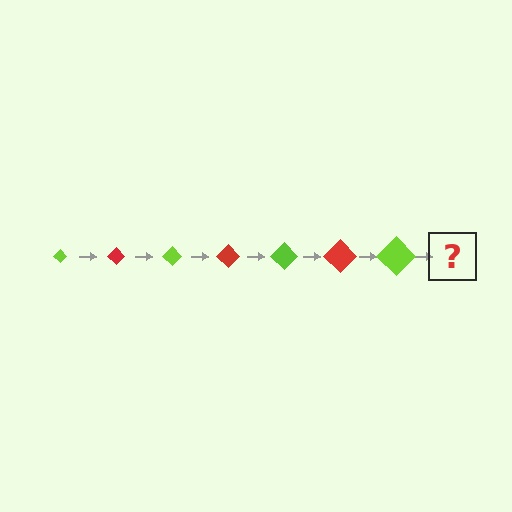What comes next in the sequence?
The next element should be a red diamond, larger than the previous one.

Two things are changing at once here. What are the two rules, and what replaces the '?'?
The two rules are that the diamond grows larger each step and the color cycles through lime and red. The '?' should be a red diamond, larger than the previous one.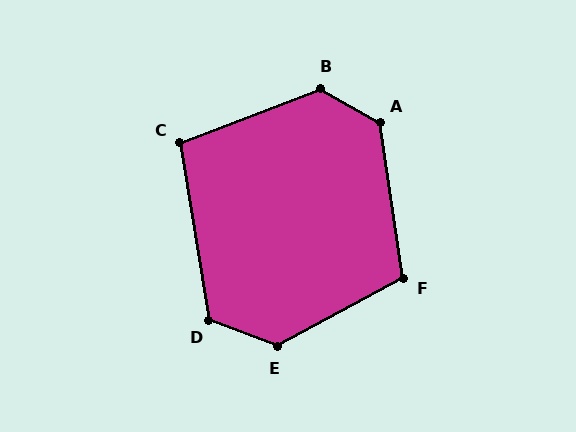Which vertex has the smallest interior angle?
C, at approximately 101 degrees.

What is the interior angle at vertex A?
Approximately 128 degrees (obtuse).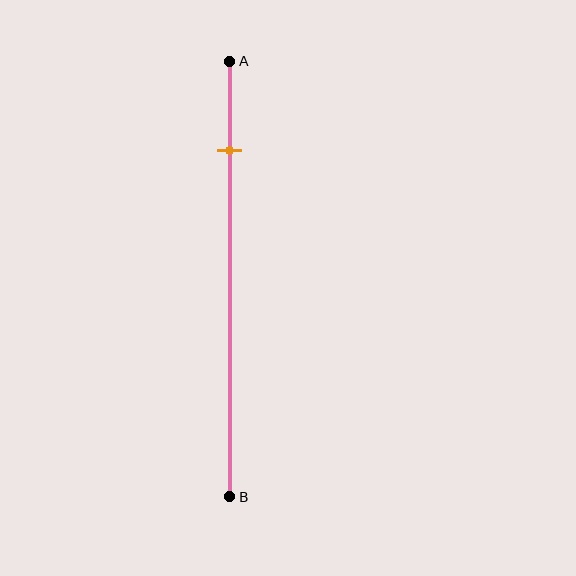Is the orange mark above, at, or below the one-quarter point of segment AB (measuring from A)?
The orange mark is above the one-quarter point of segment AB.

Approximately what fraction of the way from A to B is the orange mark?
The orange mark is approximately 20% of the way from A to B.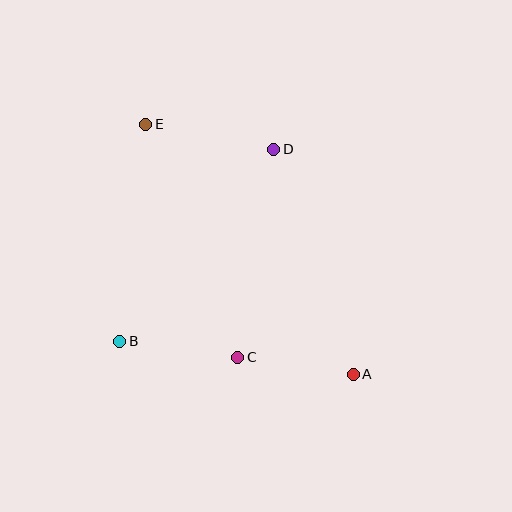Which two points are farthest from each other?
Points A and E are farthest from each other.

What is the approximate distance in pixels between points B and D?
The distance between B and D is approximately 246 pixels.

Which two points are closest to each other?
Points A and C are closest to each other.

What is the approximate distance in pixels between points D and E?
The distance between D and E is approximately 130 pixels.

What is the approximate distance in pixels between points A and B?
The distance between A and B is approximately 236 pixels.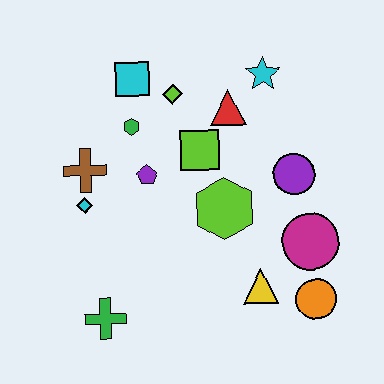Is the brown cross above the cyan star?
No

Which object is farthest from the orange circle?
The cyan square is farthest from the orange circle.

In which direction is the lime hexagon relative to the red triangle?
The lime hexagon is below the red triangle.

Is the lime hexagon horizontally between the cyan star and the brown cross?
Yes